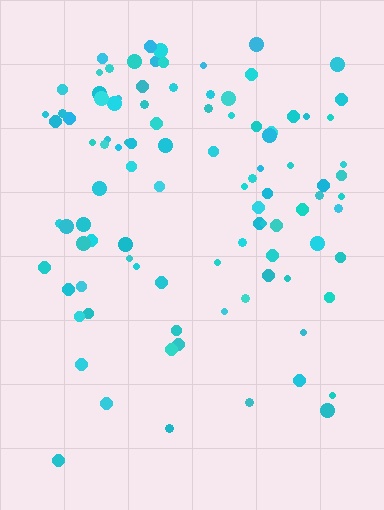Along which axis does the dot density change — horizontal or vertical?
Vertical.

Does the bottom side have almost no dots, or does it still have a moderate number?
Still a moderate number, just noticeably fewer than the top.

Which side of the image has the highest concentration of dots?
The top.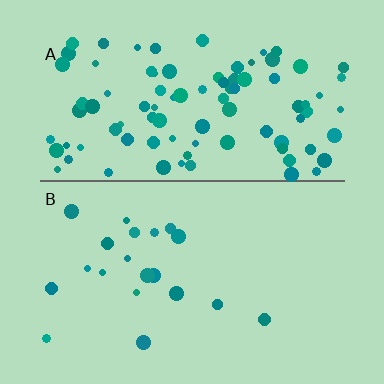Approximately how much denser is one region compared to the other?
Approximately 4.6× — region A over region B.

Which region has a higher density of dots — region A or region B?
A (the top).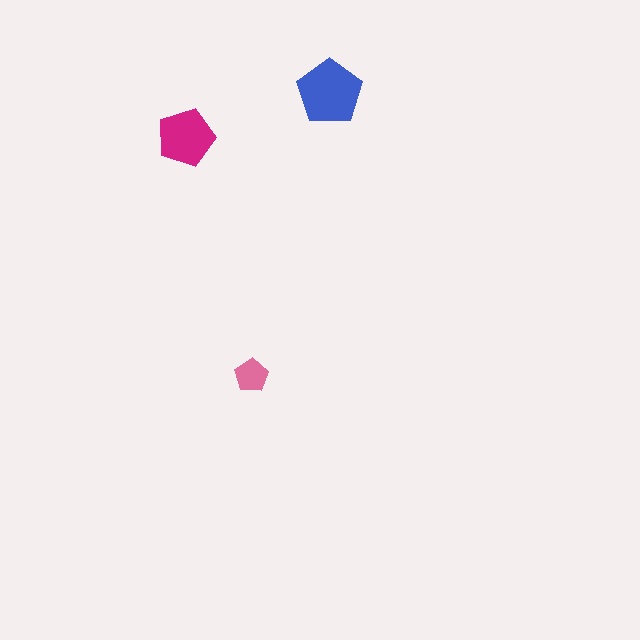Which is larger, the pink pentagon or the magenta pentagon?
The magenta one.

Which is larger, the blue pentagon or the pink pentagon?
The blue one.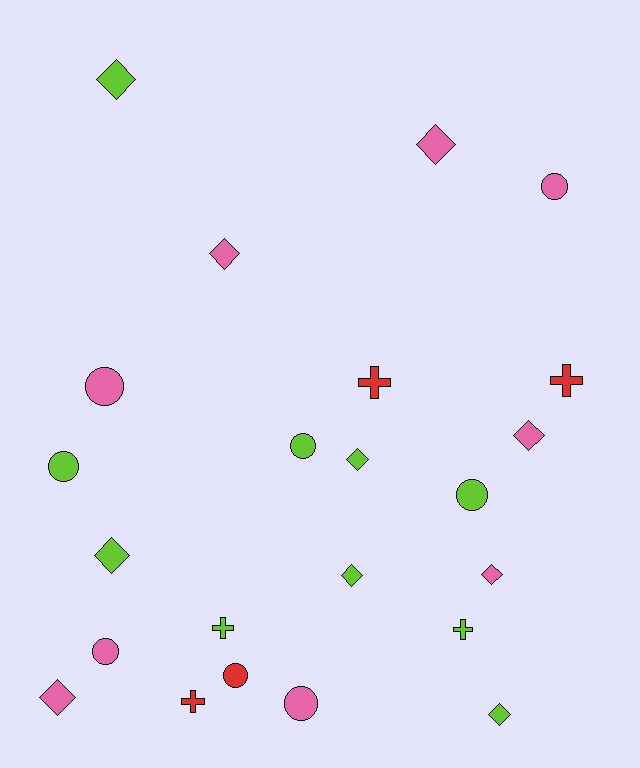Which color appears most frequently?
Lime, with 10 objects.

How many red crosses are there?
There are 3 red crosses.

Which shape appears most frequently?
Diamond, with 10 objects.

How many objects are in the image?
There are 23 objects.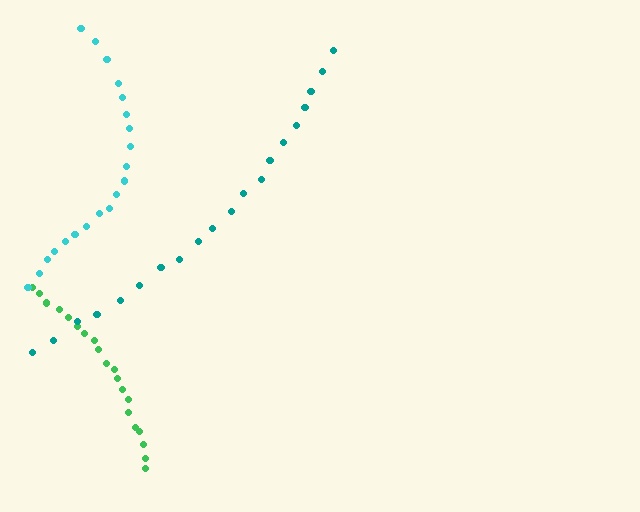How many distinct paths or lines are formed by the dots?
There are 3 distinct paths.